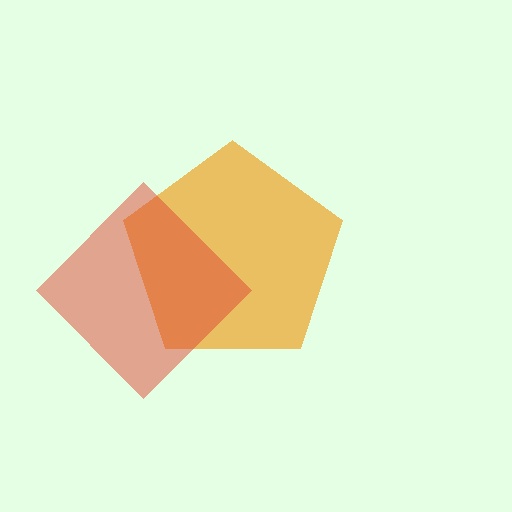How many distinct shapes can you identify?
There are 2 distinct shapes: an orange pentagon, a red diamond.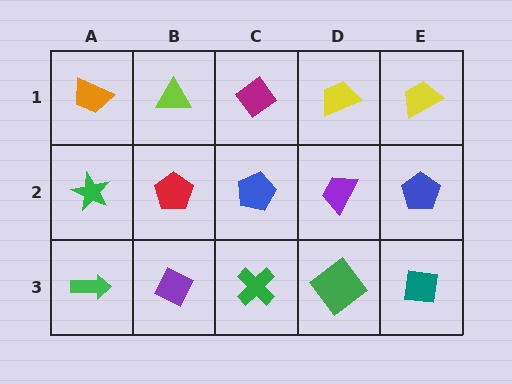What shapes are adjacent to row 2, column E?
A yellow trapezoid (row 1, column E), a teal square (row 3, column E), a purple trapezoid (row 2, column D).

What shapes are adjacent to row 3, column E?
A blue pentagon (row 2, column E), a green diamond (row 3, column D).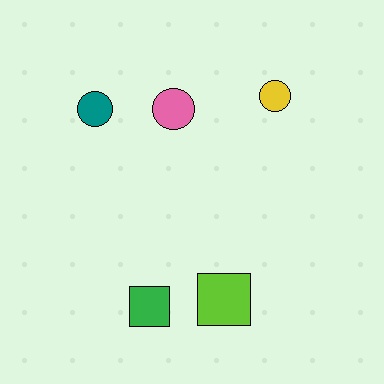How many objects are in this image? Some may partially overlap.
There are 5 objects.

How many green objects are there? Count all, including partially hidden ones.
There is 1 green object.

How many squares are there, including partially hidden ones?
There are 2 squares.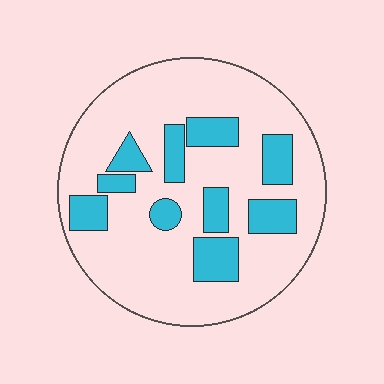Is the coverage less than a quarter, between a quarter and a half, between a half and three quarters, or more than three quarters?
Less than a quarter.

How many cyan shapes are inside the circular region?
10.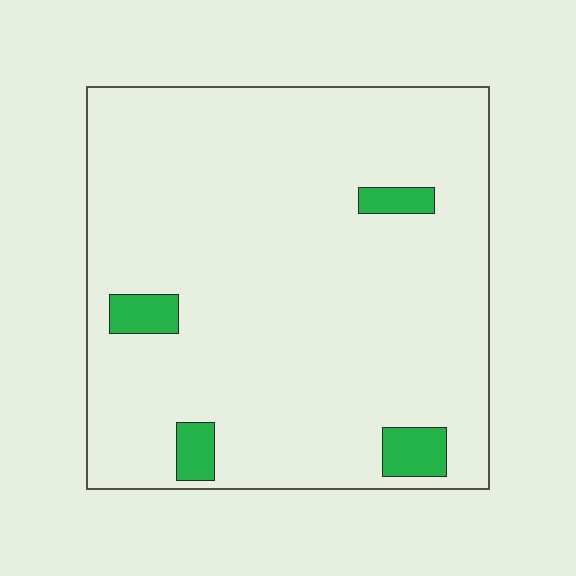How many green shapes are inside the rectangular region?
4.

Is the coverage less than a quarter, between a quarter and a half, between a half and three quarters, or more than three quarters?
Less than a quarter.